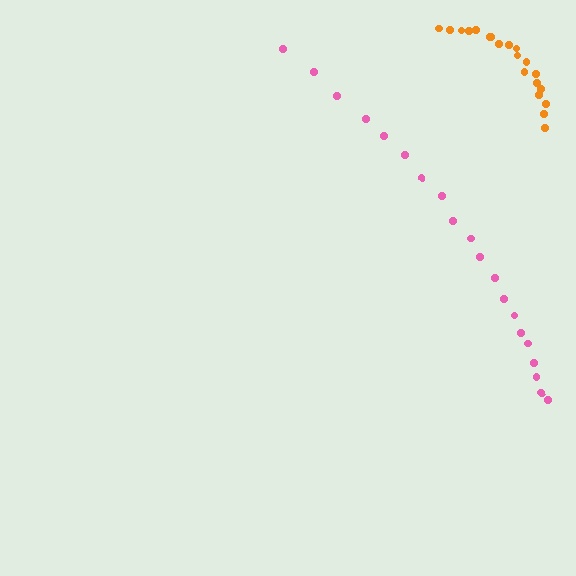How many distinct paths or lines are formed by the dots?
There are 2 distinct paths.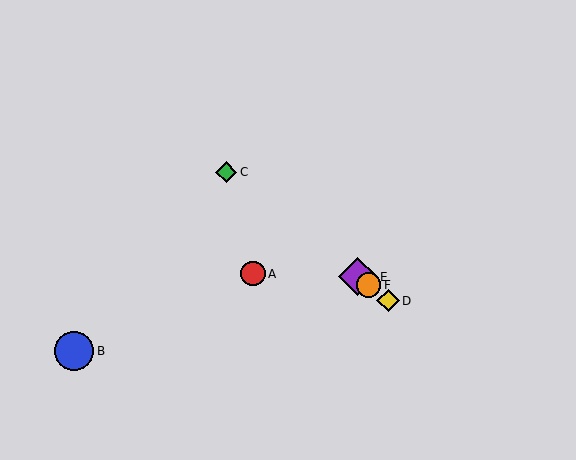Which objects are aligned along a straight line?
Objects C, D, E, F are aligned along a straight line.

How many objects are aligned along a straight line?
4 objects (C, D, E, F) are aligned along a straight line.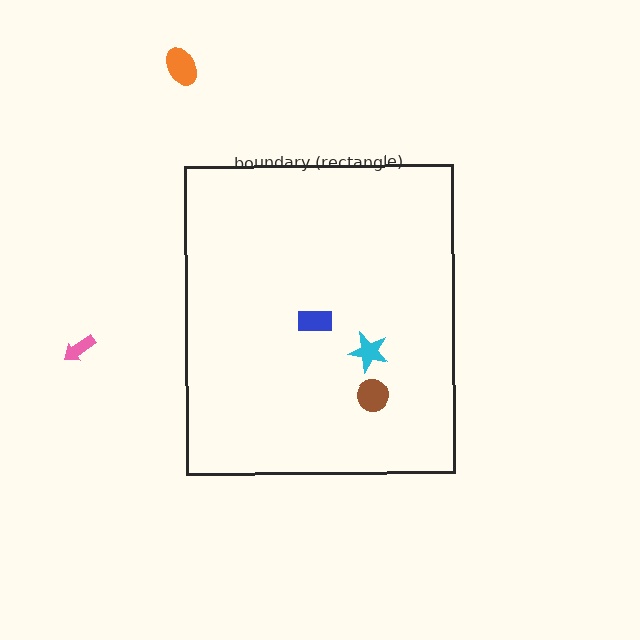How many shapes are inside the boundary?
3 inside, 2 outside.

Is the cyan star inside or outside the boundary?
Inside.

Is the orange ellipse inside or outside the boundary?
Outside.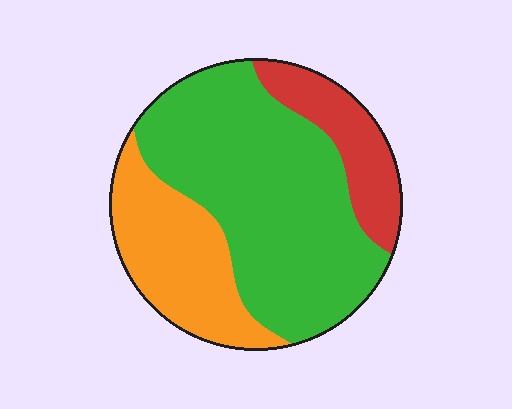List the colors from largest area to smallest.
From largest to smallest: green, orange, red.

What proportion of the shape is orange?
Orange takes up between a sixth and a third of the shape.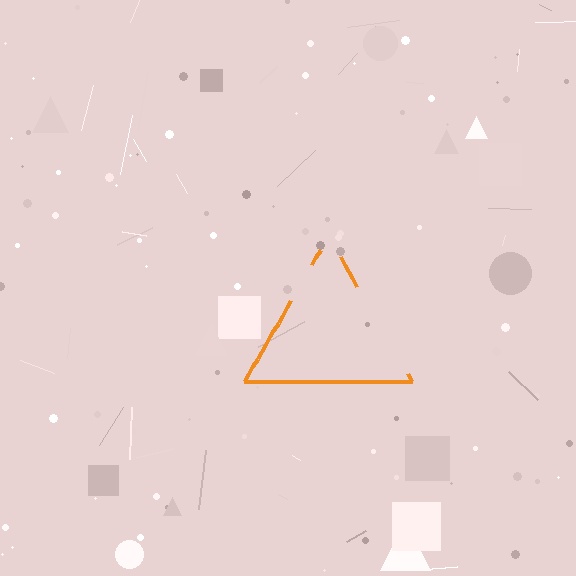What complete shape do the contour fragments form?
The contour fragments form a triangle.